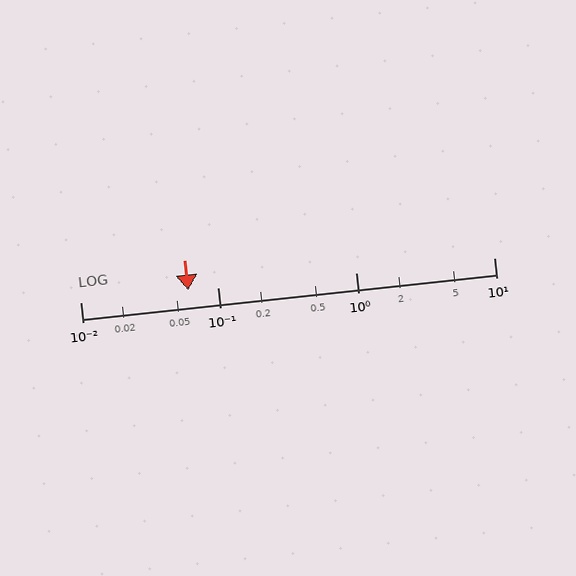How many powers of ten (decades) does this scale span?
The scale spans 3 decades, from 0.01 to 10.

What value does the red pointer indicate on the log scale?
The pointer indicates approximately 0.061.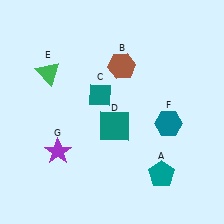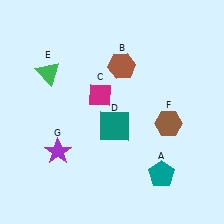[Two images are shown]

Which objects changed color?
C changed from teal to magenta. F changed from teal to brown.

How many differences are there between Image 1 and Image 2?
There are 2 differences between the two images.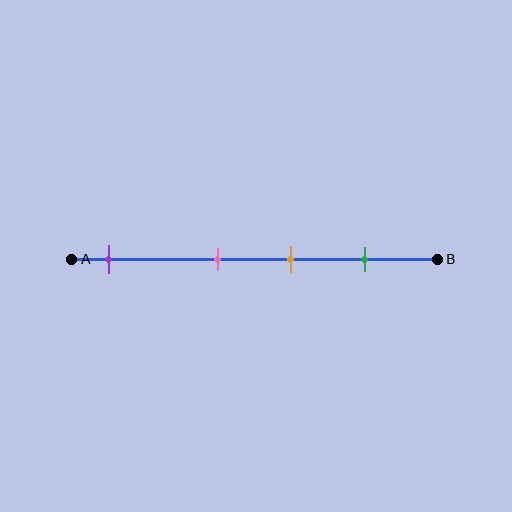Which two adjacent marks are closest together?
The pink and orange marks are the closest adjacent pair.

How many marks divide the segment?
There are 4 marks dividing the segment.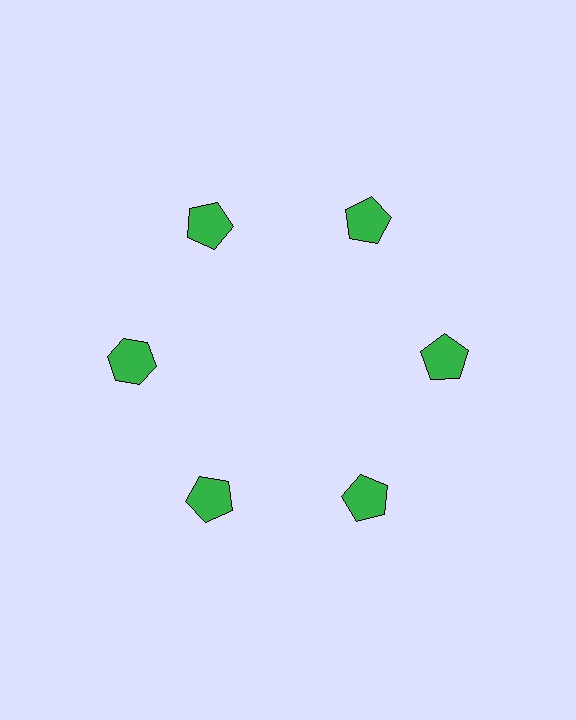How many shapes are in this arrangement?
There are 6 shapes arranged in a ring pattern.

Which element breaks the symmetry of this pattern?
The green hexagon at roughly the 9 o'clock position breaks the symmetry. All other shapes are green pentagons.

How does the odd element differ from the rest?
It has a different shape: hexagon instead of pentagon.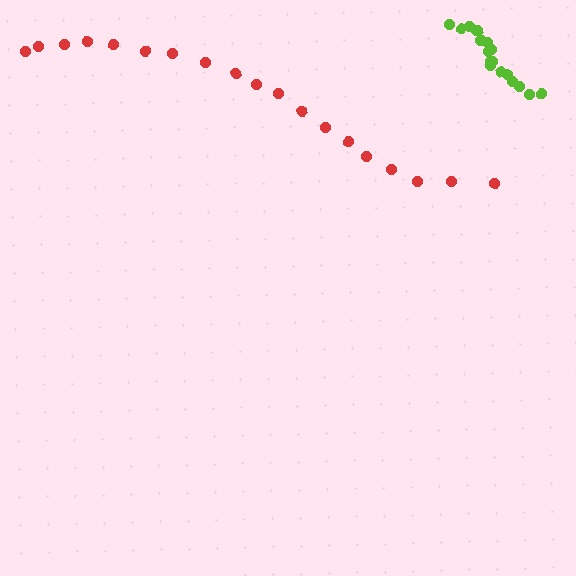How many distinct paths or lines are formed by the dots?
There are 2 distinct paths.